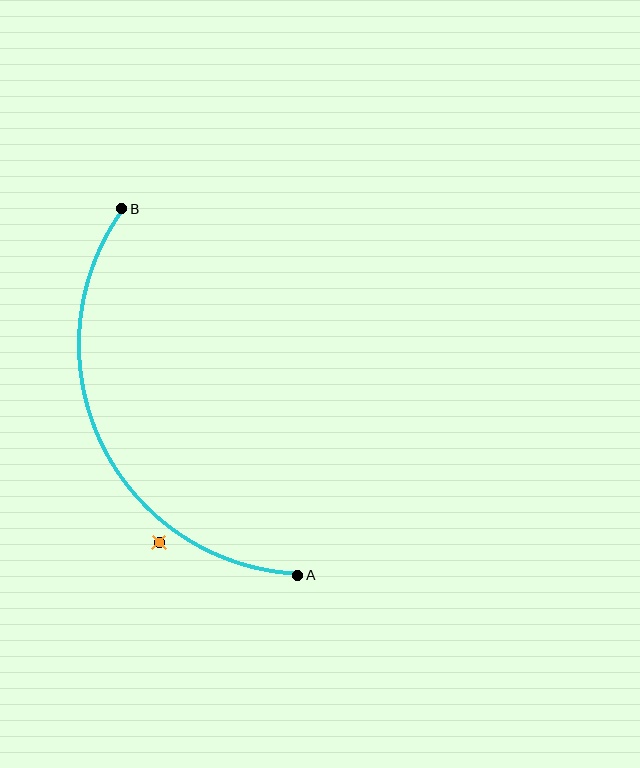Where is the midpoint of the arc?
The arc midpoint is the point on the curve farthest from the straight line joining A and B. It sits to the left of that line.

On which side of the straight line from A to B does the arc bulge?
The arc bulges to the left of the straight line connecting A and B.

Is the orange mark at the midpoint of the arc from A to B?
No — the orange mark does not lie on the arc at all. It sits slightly outside the curve.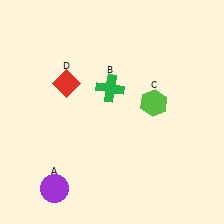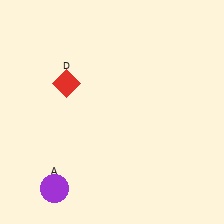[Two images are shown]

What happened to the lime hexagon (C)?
The lime hexagon (C) was removed in Image 2. It was in the top-right area of Image 1.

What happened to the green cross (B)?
The green cross (B) was removed in Image 2. It was in the top-left area of Image 1.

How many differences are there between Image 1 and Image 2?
There are 2 differences between the two images.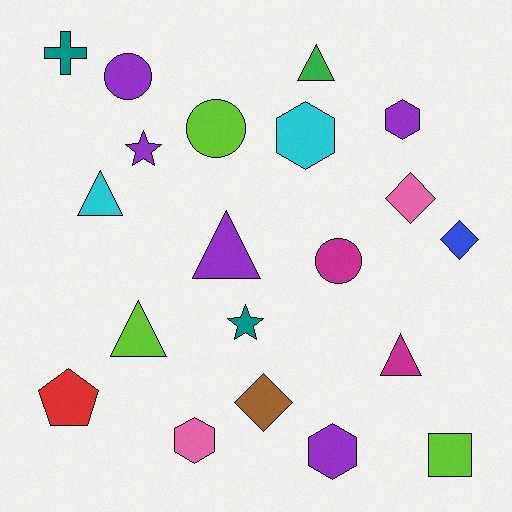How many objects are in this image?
There are 20 objects.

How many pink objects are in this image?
There are 2 pink objects.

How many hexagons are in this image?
There are 4 hexagons.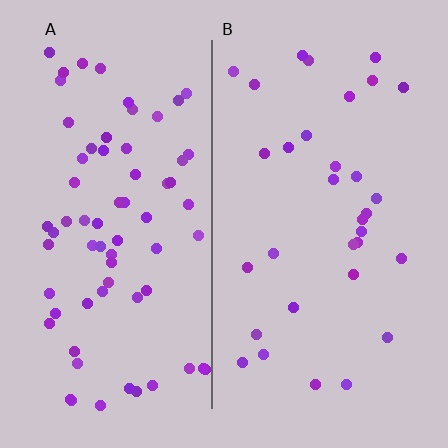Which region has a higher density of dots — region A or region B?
A (the left).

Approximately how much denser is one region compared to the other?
Approximately 2.1× — region A over region B.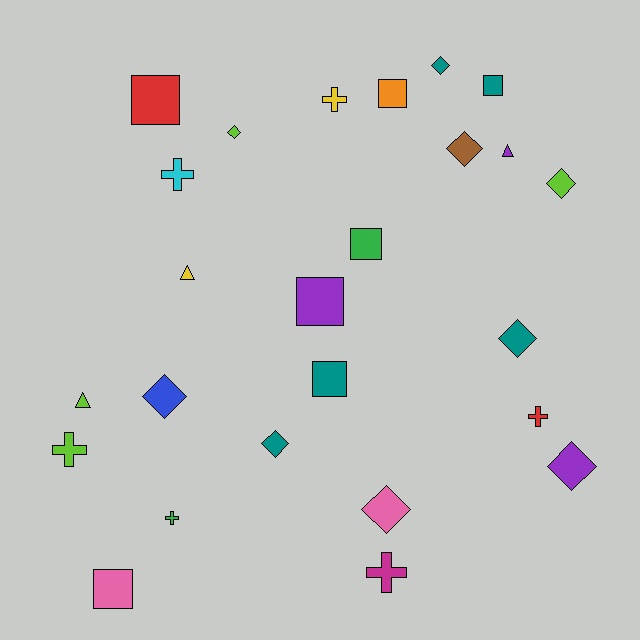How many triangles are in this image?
There are 3 triangles.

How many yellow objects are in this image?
There are 2 yellow objects.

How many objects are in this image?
There are 25 objects.